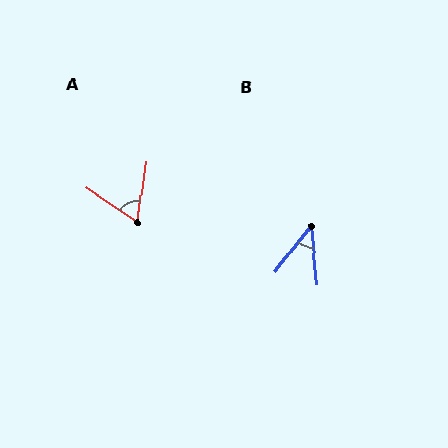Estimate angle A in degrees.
Approximately 64 degrees.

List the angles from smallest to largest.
B (44°), A (64°).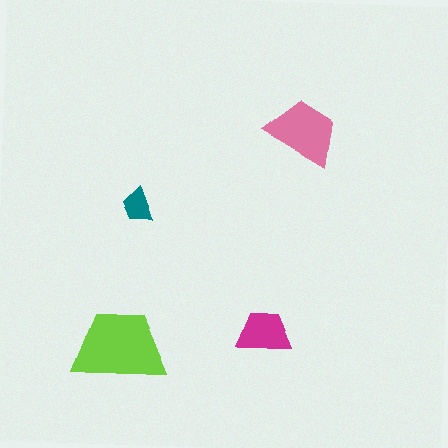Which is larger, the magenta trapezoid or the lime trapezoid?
The lime one.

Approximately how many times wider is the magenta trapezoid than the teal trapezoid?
About 1.5 times wider.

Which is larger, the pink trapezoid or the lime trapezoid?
The lime one.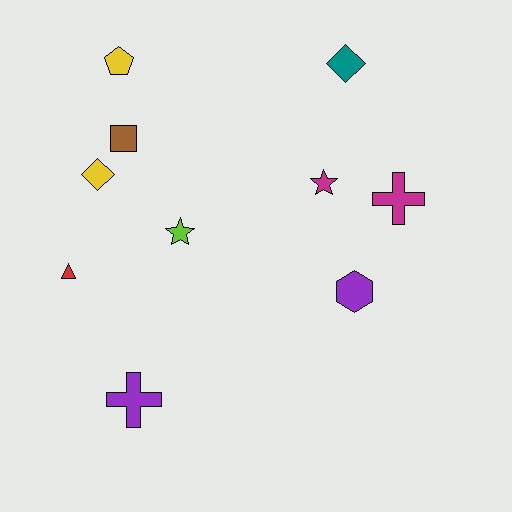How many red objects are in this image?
There is 1 red object.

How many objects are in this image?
There are 10 objects.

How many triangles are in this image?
There is 1 triangle.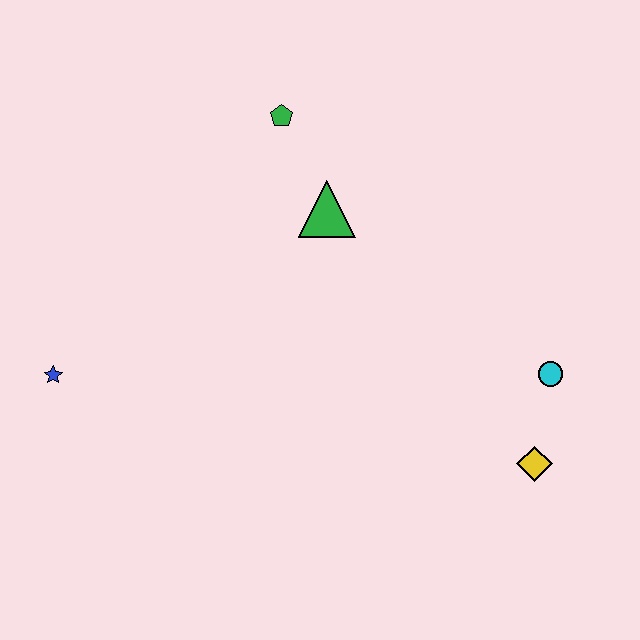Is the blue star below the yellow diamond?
No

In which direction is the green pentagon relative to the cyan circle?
The green pentagon is to the left of the cyan circle.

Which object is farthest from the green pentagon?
The yellow diamond is farthest from the green pentagon.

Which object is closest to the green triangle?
The green pentagon is closest to the green triangle.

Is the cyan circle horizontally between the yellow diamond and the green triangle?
No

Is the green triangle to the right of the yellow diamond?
No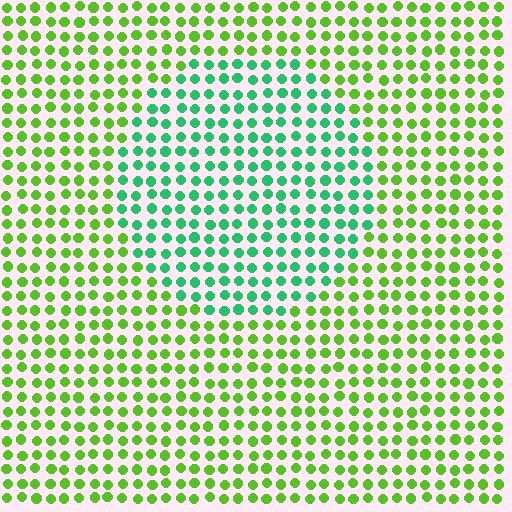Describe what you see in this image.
The image is filled with small lime elements in a uniform arrangement. A circle-shaped region is visible where the elements are tinted to a slightly different hue, forming a subtle color boundary.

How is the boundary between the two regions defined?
The boundary is defined purely by a slight shift in hue (about 46 degrees). Spacing, size, and orientation are identical on both sides.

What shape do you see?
I see a circle.